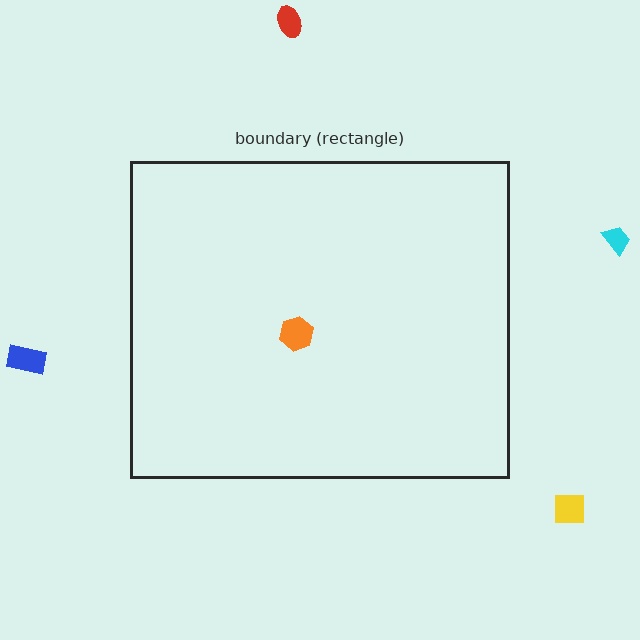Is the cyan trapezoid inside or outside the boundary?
Outside.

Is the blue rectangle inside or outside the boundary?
Outside.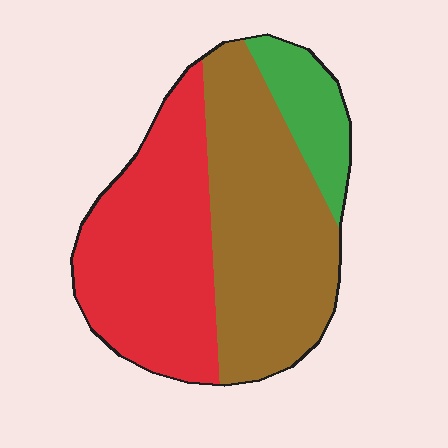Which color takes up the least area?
Green, at roughly 15%.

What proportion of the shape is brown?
Brown covers about 45% of the shape.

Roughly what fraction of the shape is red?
Red takes up about two fifths (2/5) of the shape.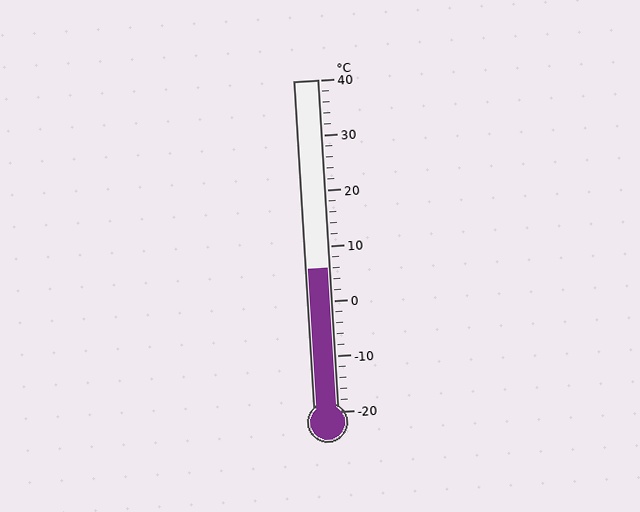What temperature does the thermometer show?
The thermometer shows approximately 6°C.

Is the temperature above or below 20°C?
The temperature is below 20°C.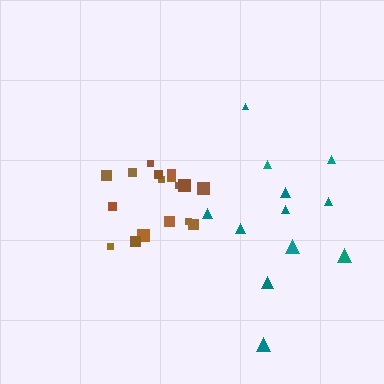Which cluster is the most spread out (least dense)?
Teal.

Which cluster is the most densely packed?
Brown.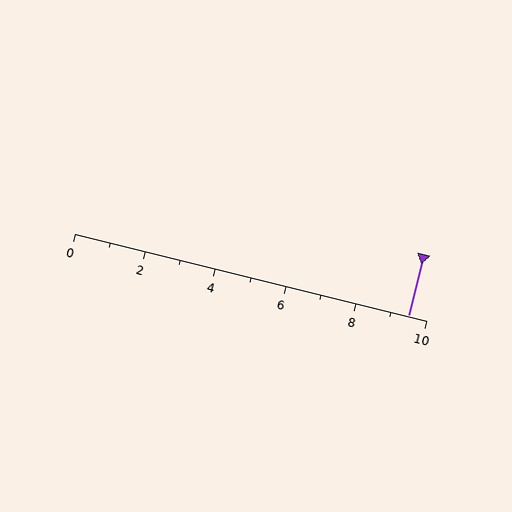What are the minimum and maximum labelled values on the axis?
The axis runs from 0 to 10.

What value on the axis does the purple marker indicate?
The marker indicates approximately 9.5.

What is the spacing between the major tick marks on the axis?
The major ticks are spaced 2 apart.